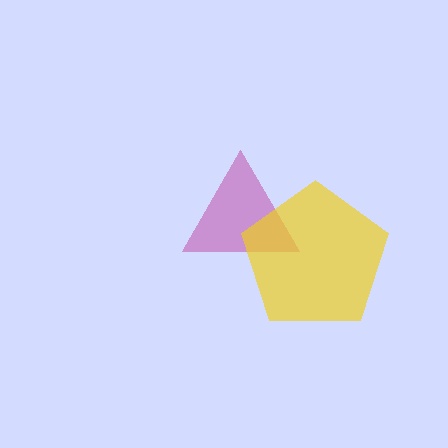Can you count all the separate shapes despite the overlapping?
Yes, there are 2 separate shapes.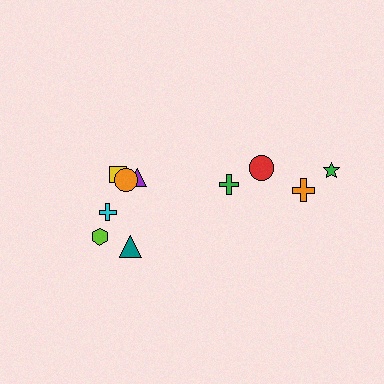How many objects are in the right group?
There are 4 objects.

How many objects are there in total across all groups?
There are 10 objects.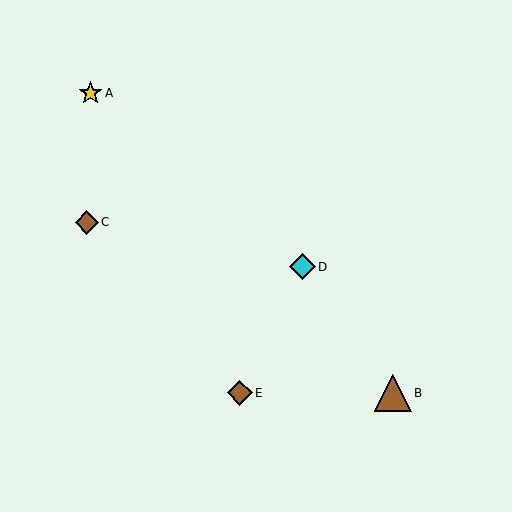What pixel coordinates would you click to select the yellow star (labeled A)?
Click at (90, 93) to select the yellow star A.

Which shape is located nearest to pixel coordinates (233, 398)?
The brown diamond (labeled E) at (240, 393) is nearest to that location.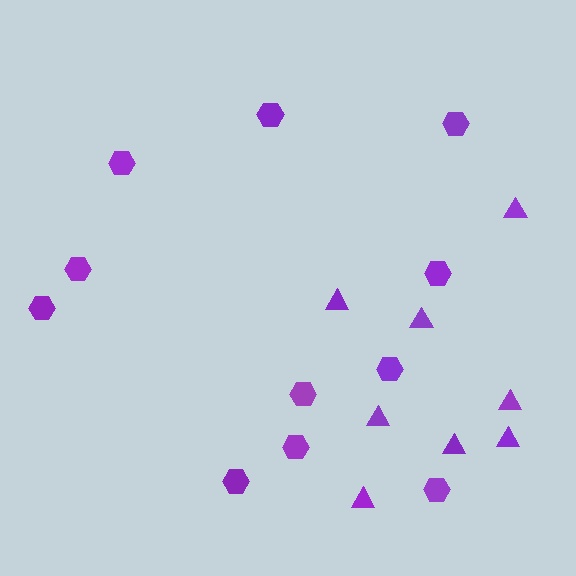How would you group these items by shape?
There are 2 groups: one group of hexagons (11) and one group of triangles (8).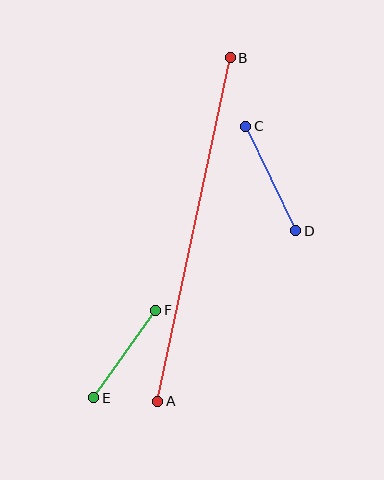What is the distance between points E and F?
The distance is approximately 107 pixels.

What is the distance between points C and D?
The distance is approximately 116 pixels.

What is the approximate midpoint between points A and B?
The midpoint is at approximately (194, 230) pixels.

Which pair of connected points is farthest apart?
Points A and B are farthest apart.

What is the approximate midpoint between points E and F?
The midpoint is at approximately (125, 354) pixels.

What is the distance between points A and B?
The distance is approximately 351 pixels.